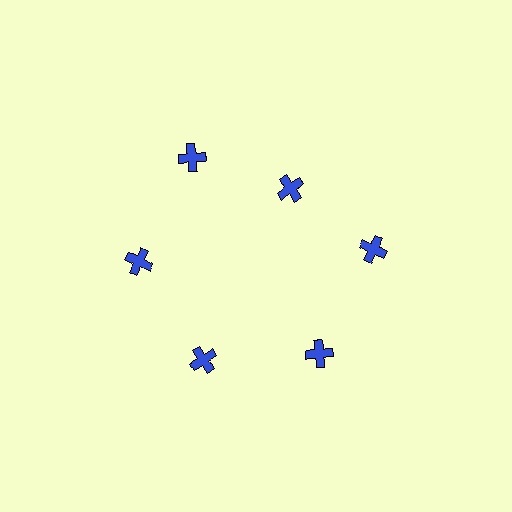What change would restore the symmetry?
The symmetry would be restored by moving it outward, back onto the ring so that all 6 crosses sit at equal angles and equal distance from the center.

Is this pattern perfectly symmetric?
No. The 6 blue crosses are arranged in a ring, but one element near the 1 o'clock position is pulled inward toward the center, breaking the 6-fold rotational symmetry.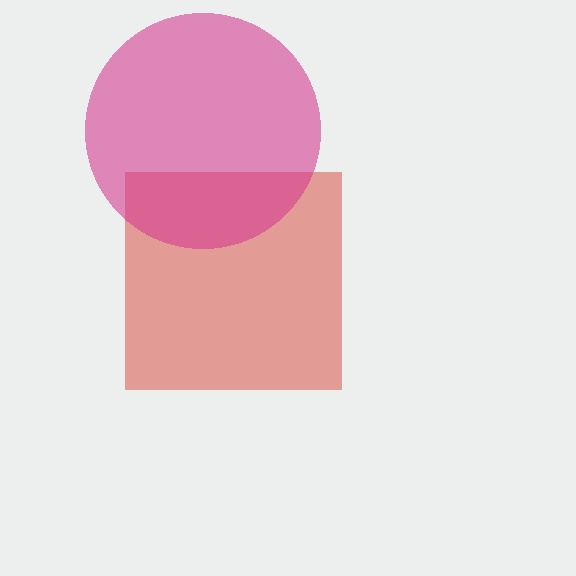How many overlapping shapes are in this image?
There are 2 overlapping shapes in the image.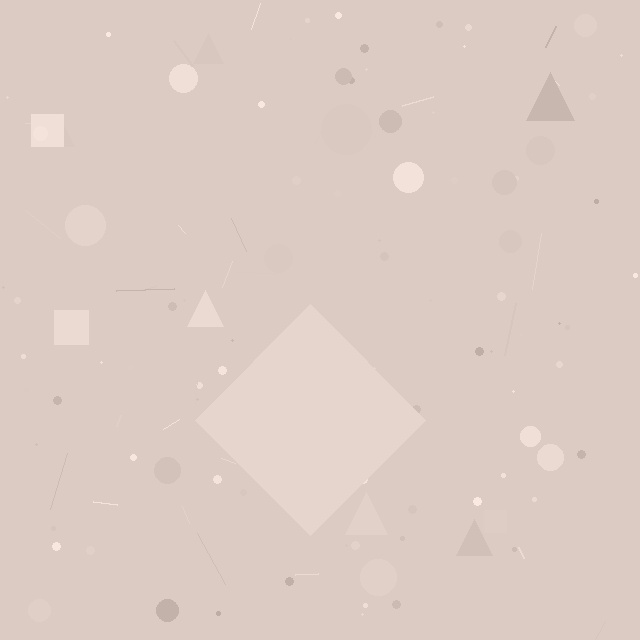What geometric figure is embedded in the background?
A diamond is embedded in the background.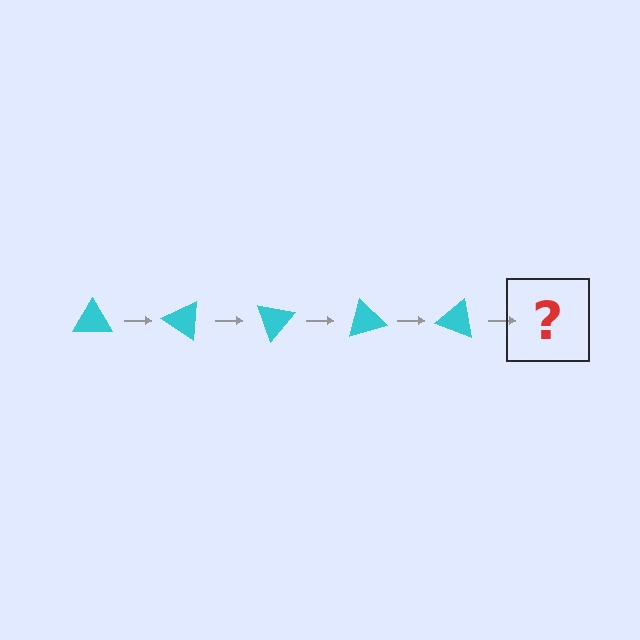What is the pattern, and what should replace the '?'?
The pattern is that the triangle rotates 35 degrees each step. The '?' should be a cyan triangle rotated 175 degrees.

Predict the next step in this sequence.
The next step is a cyan triangle rotated 175 degrees.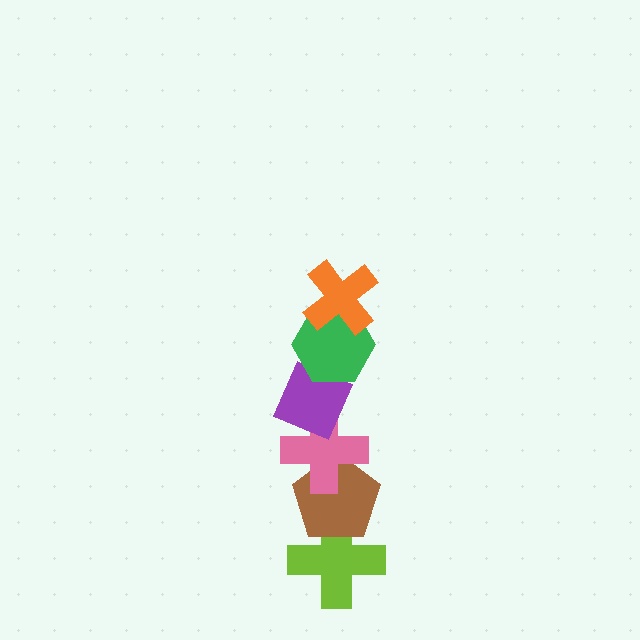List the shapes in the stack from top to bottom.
From top to bottom: the orange cross, the green hexagon, the purple diamond, the pink cross, the brown pentagon, the lime cross.